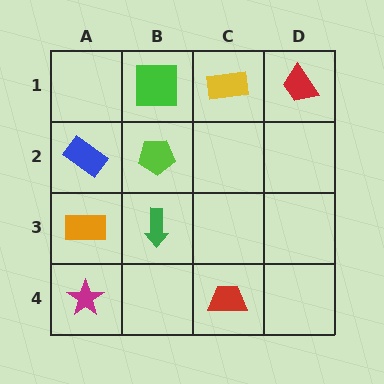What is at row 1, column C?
A yellow rectangle.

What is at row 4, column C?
A red trapezoid.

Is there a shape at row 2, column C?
No, that cell is empty.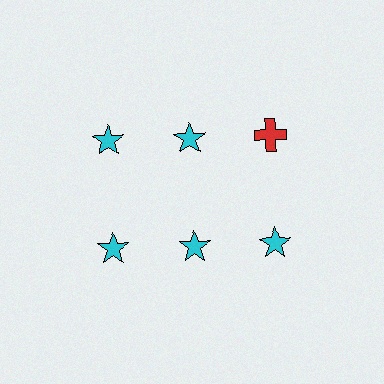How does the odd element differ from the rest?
It differs in both color (red instead of cyan) and shape (cross instead of star).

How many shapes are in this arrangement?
There are 6 shapes arranged in a grid pattern.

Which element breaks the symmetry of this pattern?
The red cross in the top row, center column breaks the symmetry. All other shapes are cyan stars.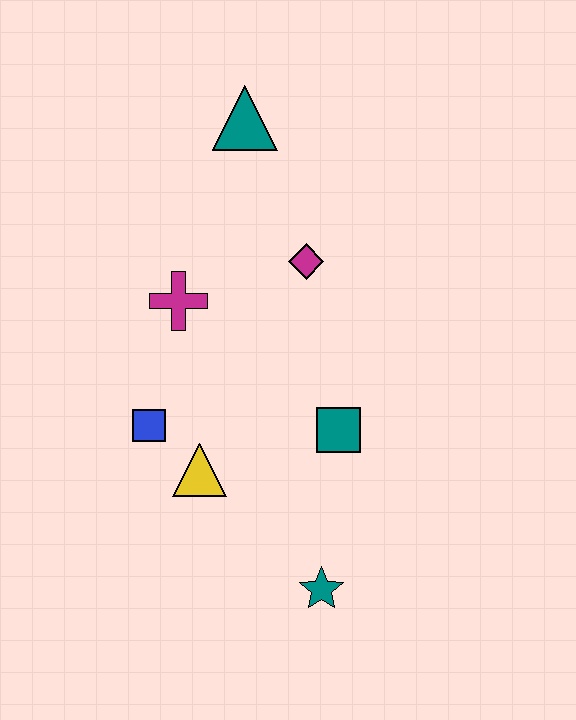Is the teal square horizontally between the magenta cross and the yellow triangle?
No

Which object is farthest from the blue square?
The teal triangle is farthest from the blue square.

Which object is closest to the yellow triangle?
The blue square is closest to the yellow triangle.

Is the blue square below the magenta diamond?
Yes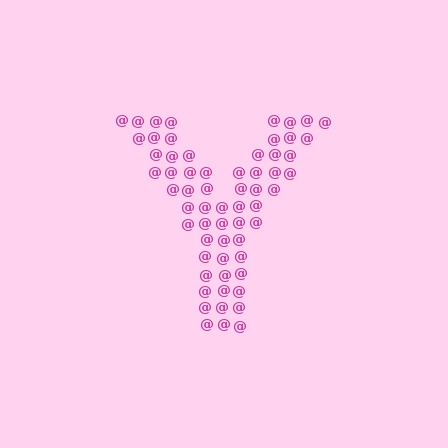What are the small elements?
The small elements are at signs.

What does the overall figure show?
The overall figure shows the letter Y.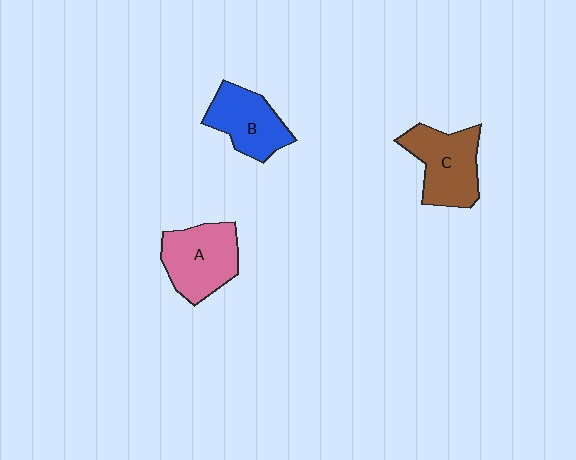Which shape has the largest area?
Shape A (pink).